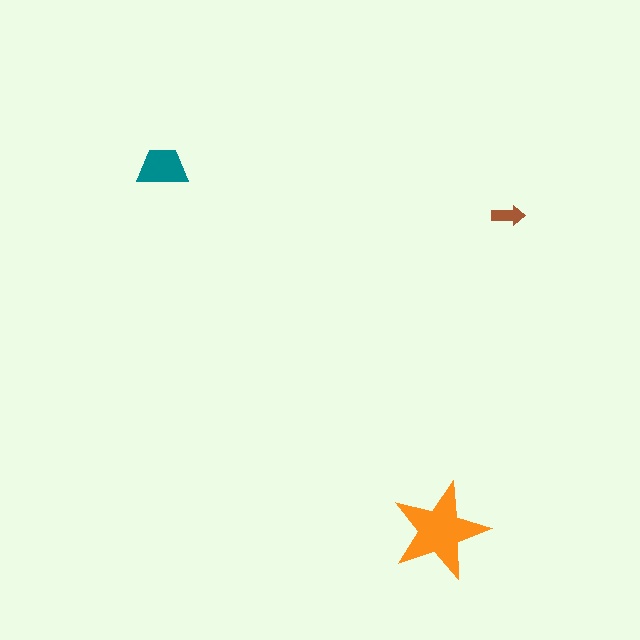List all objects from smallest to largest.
The brown arrow, the teal trapezoid, the orange star.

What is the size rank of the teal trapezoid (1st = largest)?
2nd.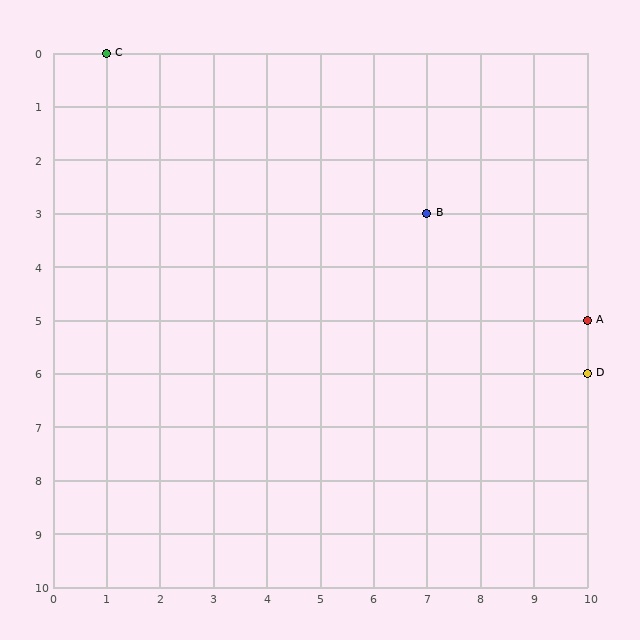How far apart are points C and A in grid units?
Points C and A are 9 columns and 5 rows apart (about 10.3 grid units diagonally).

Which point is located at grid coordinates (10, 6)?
Point D is at (10, 6).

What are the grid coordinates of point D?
Point D is at grid coordinates (10, 6).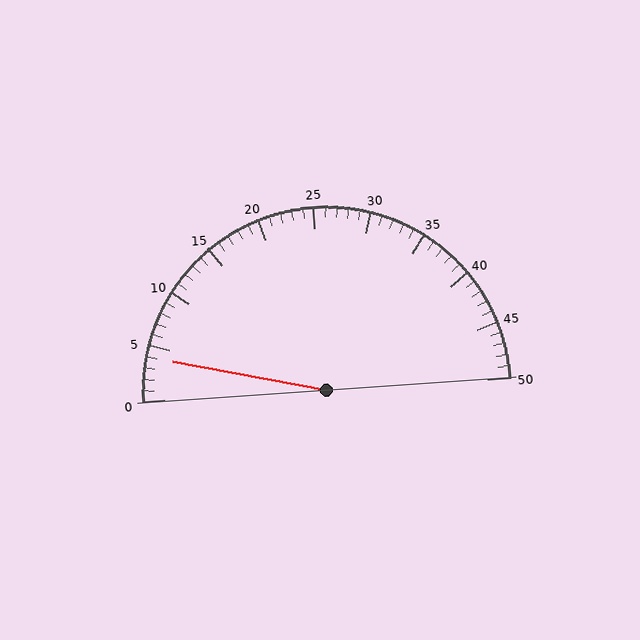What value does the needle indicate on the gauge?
The needle indicates approximately 4.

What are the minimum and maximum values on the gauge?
The gauge ranges from 0 to 50.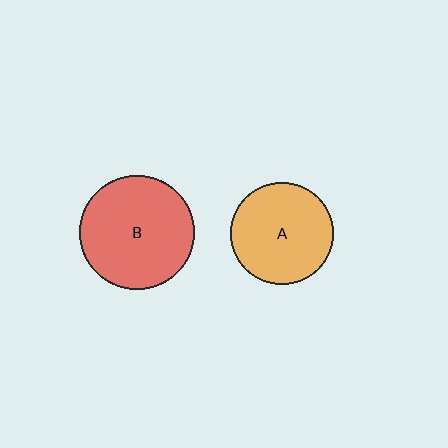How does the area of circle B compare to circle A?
Approximately 1.2 times.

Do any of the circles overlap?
No, none of the circles overlap.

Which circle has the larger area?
Circle B (red).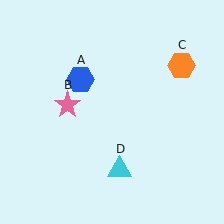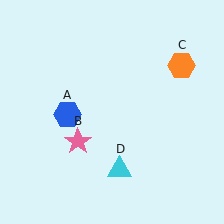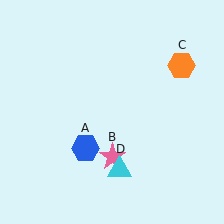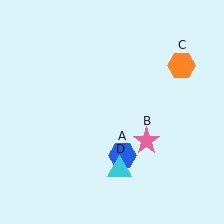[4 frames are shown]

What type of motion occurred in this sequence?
The blue hexagon (object A), pink star (object B) rotated counterclockwise around the center of the scene.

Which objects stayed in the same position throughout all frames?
Orange hexagon (object C) and cyan triangle (object D) remained stationary.